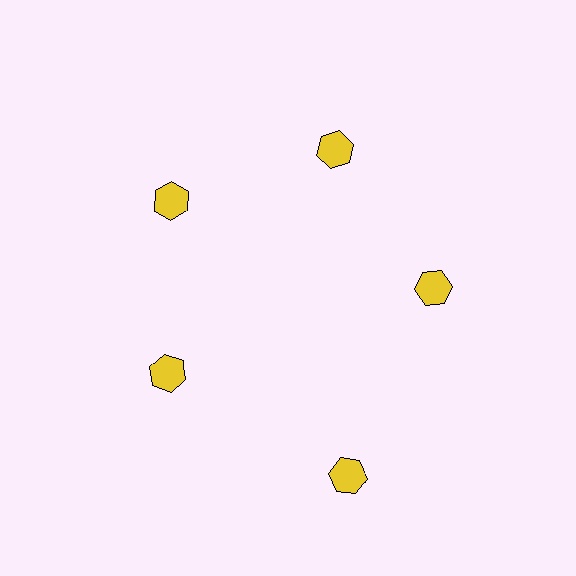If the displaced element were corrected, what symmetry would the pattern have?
It would have 5-fold rotational symmetry — the pattern would map onto itself every 72 degrees.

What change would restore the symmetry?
The symmetry would be restored by moving it inward, back onto the ring so that all 5 hexagons sit at equal angles and equal distance from the center.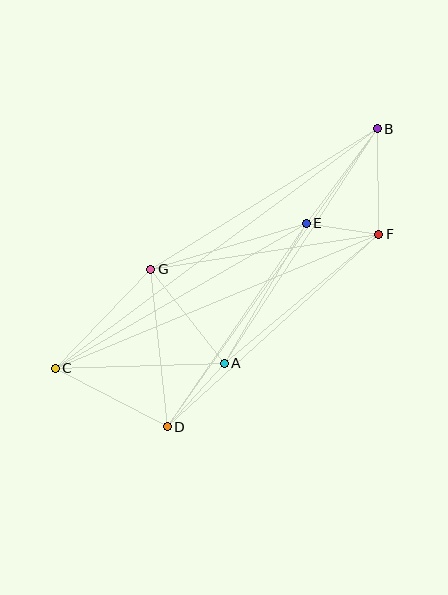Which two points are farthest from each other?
Points B and C are farthest from each other.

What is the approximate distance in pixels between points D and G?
The distance between D and G is approximately 158 pixels.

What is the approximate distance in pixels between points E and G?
The distance between E and G is approximately 162 pixels.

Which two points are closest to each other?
Points E and F are closest to each other.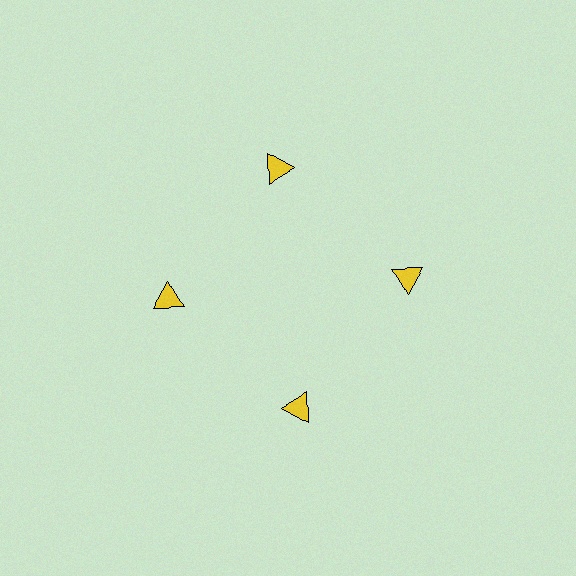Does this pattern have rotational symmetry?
Yes, this pattern has 4-fold rotational symmetry. It looks the same after rotating 90 degrees around the center.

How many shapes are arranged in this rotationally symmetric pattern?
There are 4 shapes, arranged in 4 groups of 1.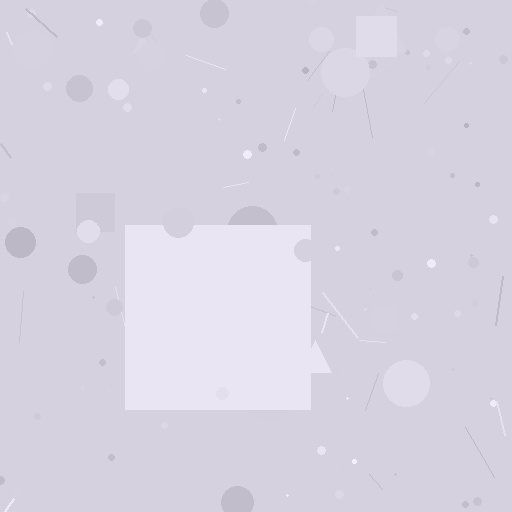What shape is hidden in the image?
A square is hidden in the image.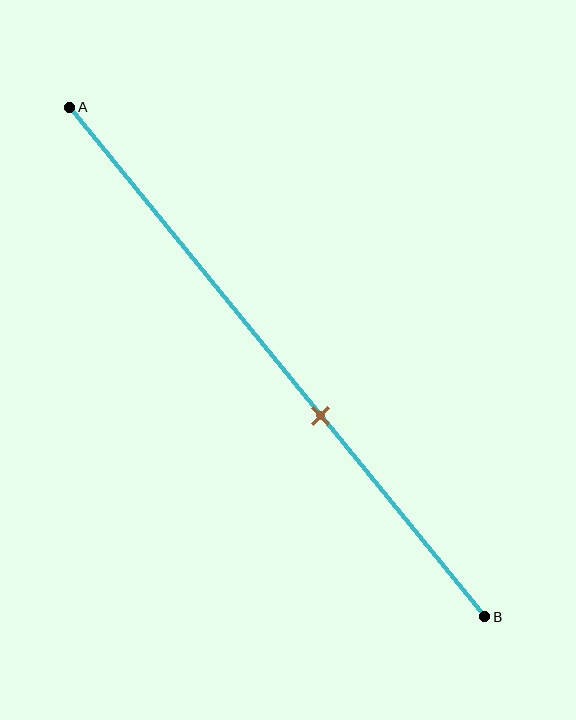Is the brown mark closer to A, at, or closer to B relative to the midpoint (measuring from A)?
The brown mark is closer to point B than the midpoint of segment AB.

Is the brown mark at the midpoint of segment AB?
No, the mark is at about 60% from A, not at the 50% midpoint.